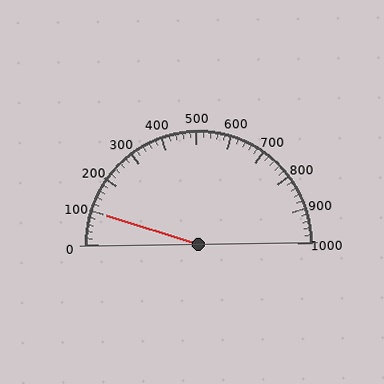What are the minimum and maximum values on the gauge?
The gauge ranges from 0 to 1000.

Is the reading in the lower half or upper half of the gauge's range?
The reading is in the lower half of the range (0 to 1000).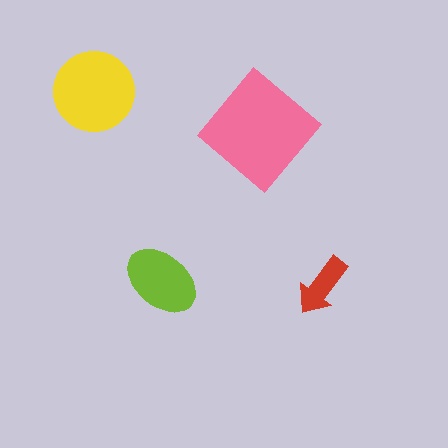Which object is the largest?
The pink diamond.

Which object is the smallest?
The red arrow.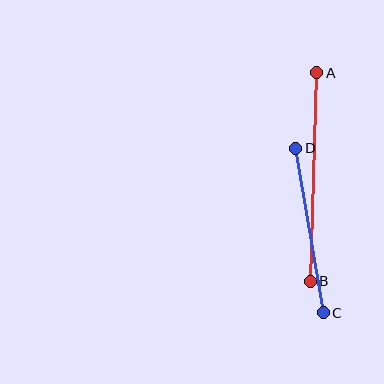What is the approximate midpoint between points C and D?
The midpoint is at approximately (310, 230) pixels.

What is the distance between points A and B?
The distance is approximately 209 pixels.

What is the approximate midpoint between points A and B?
The midpoint is at approximately (313, 177) pixels.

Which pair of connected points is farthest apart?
Points A and B are farthest apart.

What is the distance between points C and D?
The distance is approximately 167 pixels.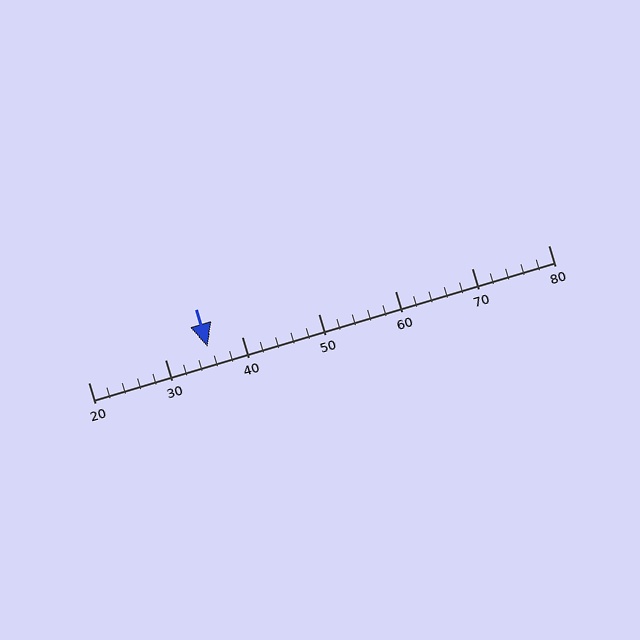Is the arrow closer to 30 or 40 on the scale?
The arrow is closer to 40.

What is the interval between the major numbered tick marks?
The major tick marks are spaced 10 units apart.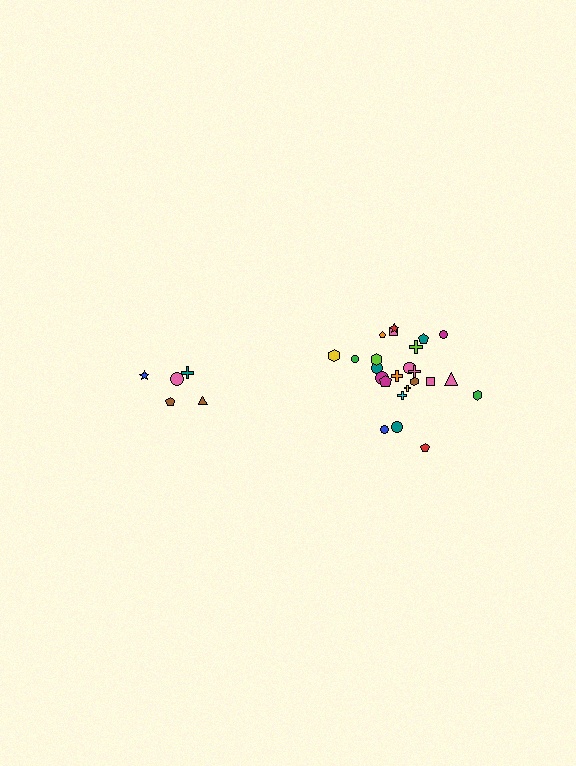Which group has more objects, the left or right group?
The right group.